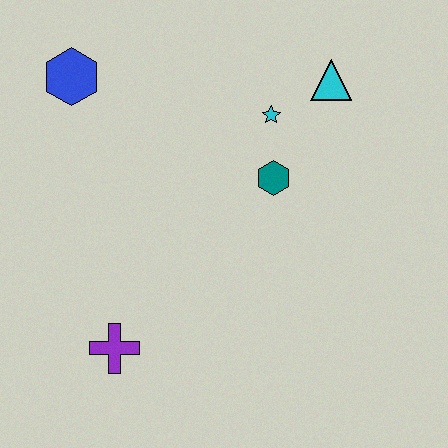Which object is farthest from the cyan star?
The purple cross is farthest from the cyan star.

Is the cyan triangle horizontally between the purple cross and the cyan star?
No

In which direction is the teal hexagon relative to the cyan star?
The teal hexagon is below the cyan star.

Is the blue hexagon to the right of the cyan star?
No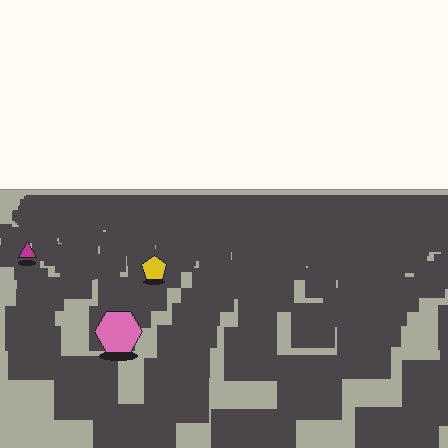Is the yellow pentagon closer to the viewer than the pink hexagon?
No. The pink hexagon is closer — you can tell from the texture gradient: the ground texture is coarser near it.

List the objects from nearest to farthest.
From nearest to farthest: the pink hexagon, the yellow pentagon, the magenta triangle.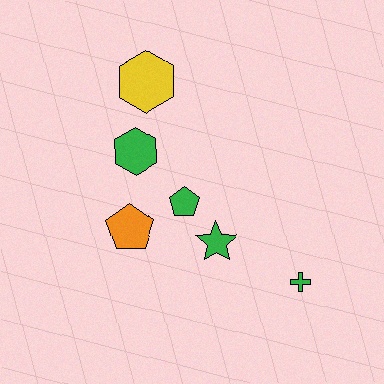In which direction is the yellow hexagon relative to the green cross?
The yellow hexagon is above the green cross.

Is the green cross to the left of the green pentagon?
No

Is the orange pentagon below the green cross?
No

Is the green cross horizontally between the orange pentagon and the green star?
No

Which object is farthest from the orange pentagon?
The green cross is farthest from the orange pentagon.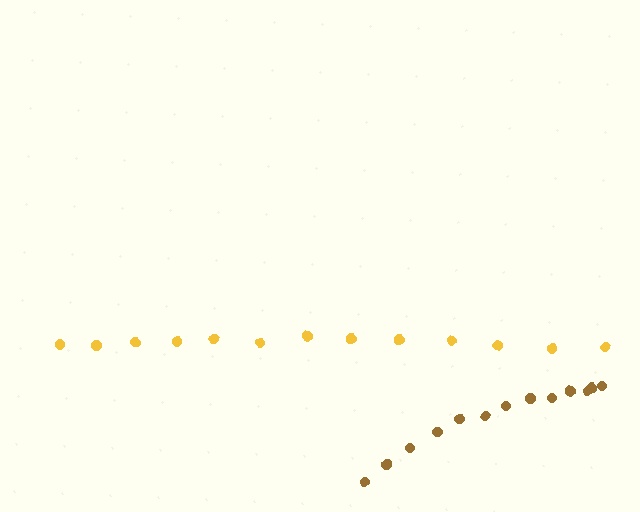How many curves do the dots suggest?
There are 2 distinct paths.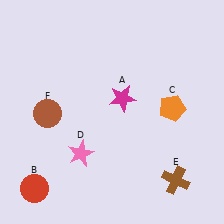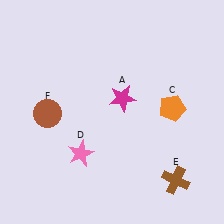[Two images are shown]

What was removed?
The red circle (B) was removed in Image 2.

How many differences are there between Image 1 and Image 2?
There is 1 difference between the two images.